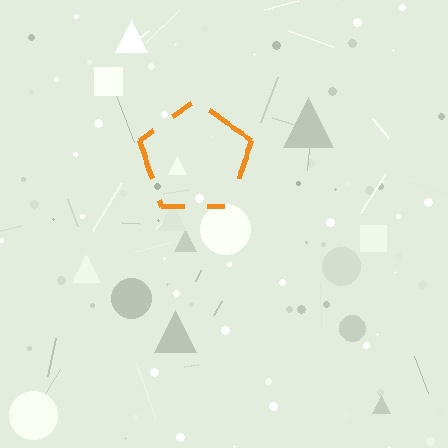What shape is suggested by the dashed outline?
The dashed outline suggests a pentagon.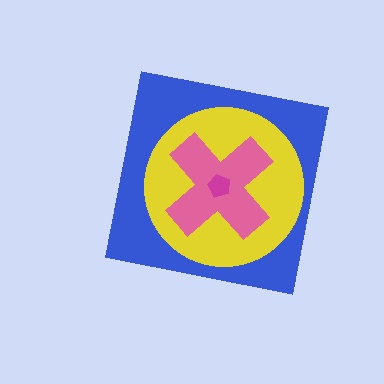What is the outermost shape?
The blue square.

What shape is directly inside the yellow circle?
The pink cross.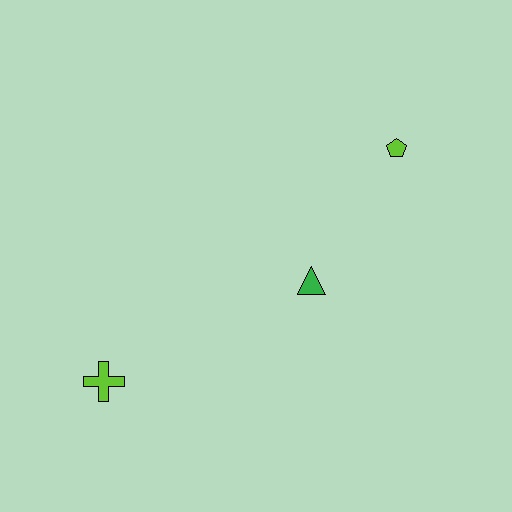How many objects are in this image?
There are 3 objects.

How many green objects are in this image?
There is 1 green object.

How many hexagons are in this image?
There are no hexagons.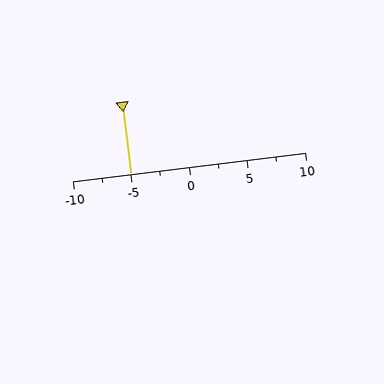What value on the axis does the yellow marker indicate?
The marker indicates approximately -5.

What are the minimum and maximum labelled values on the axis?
The axis runs from -10 to 10.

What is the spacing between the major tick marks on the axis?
The major ticks are spaced 5 apart.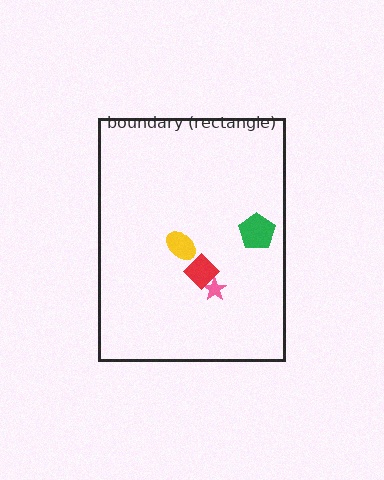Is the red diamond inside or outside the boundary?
Inside.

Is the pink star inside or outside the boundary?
Inside.